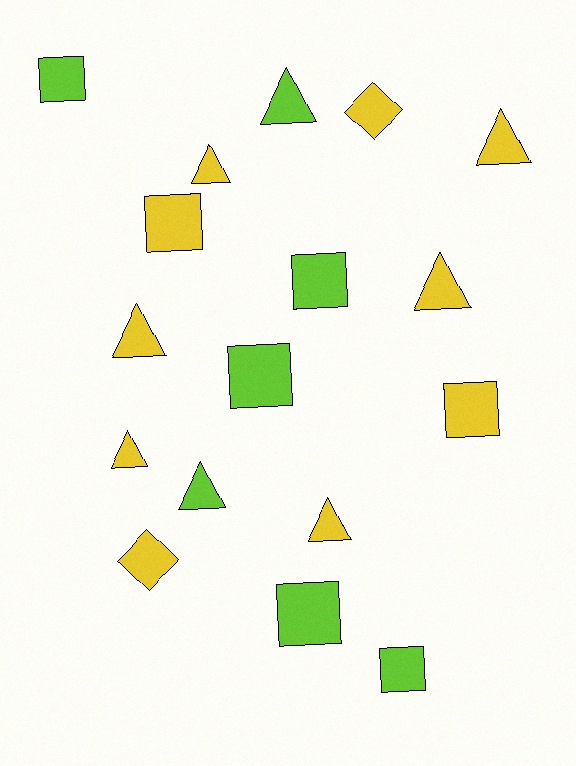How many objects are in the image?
There are 17 objects.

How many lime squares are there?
There are 5 lime squares.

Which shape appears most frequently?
Triangle, with 8 objects.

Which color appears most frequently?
Yellow, with 10 objects.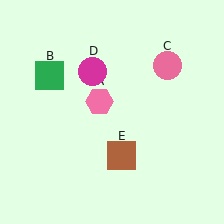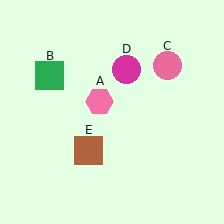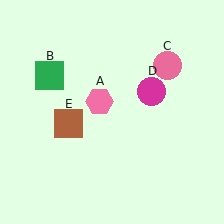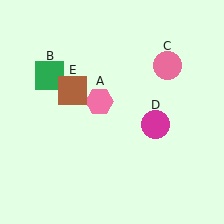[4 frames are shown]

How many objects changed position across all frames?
2 objects changed position: magenta circle (object D), brown square (object E).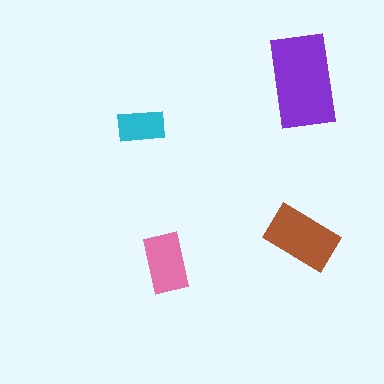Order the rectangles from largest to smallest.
the purple one, the brown one, the pink one, the cyan one.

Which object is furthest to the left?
The cyan rectangle is leftmost.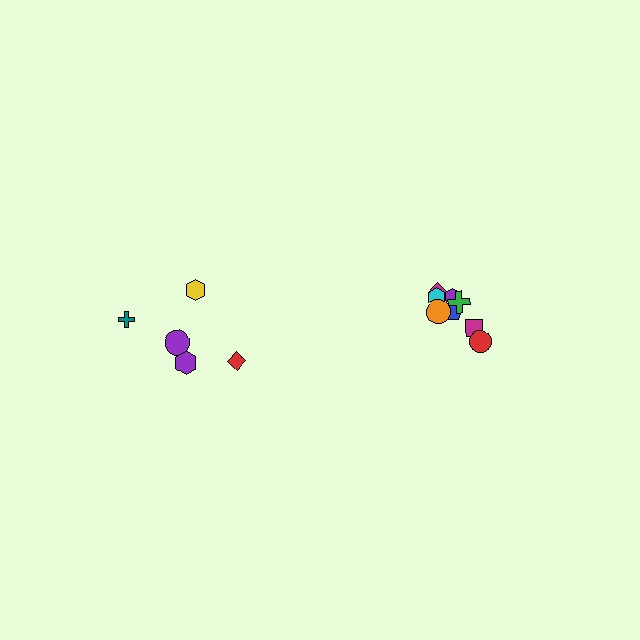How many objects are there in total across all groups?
There are 13 objects.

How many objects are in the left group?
There are 5 objects.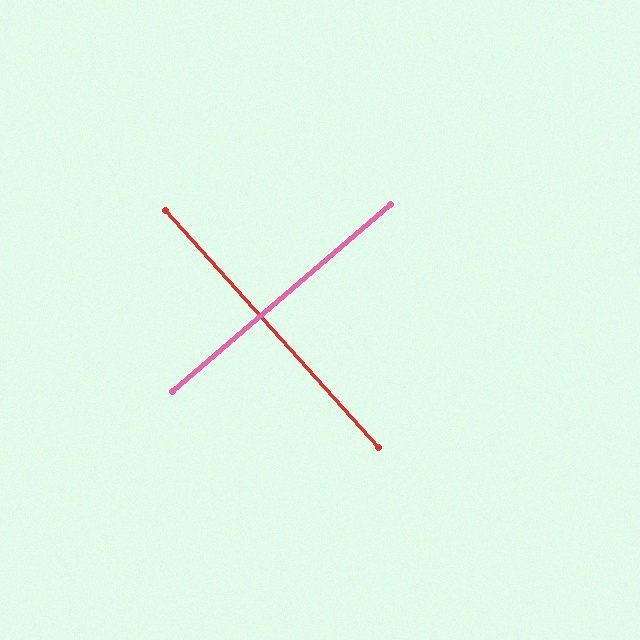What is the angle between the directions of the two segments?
Approximately 89 degrees.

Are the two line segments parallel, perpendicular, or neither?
Perpendicular — they meet at approximately 89°.